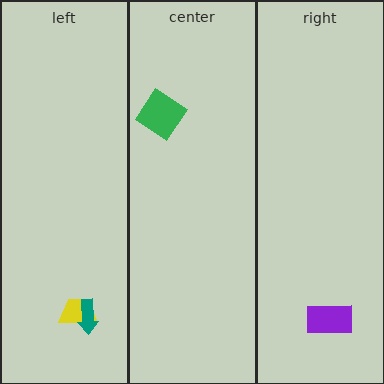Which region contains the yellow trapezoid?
The left region.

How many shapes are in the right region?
1.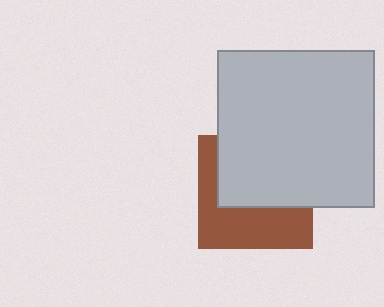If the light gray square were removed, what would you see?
You would see the complete brown square.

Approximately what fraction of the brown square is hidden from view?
Roughly 52% of the brown square is hidden behind the light gray square.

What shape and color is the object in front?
The object in front is a light gray square.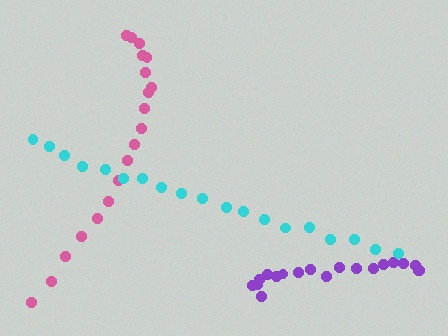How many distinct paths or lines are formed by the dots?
There are 3 distinct paths.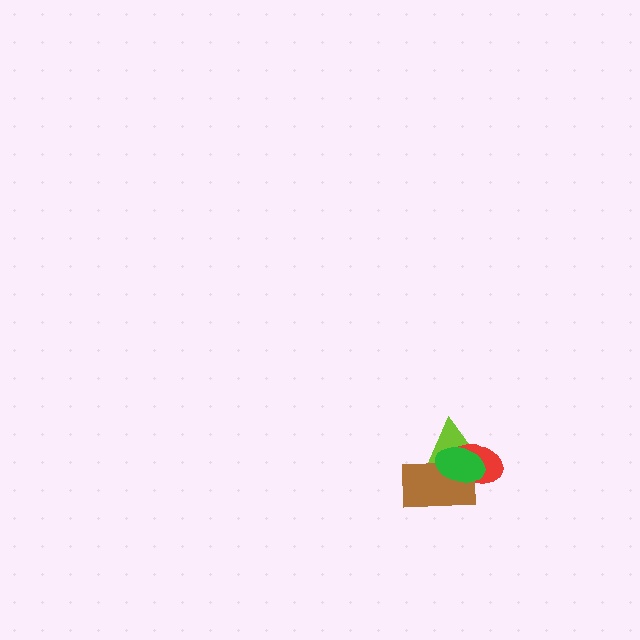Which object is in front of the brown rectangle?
The green ellipse is in front of the brown rectangle.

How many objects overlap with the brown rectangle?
3 objects overlap with the brown rectangle.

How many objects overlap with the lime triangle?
3 objects overlap with the lime triangle.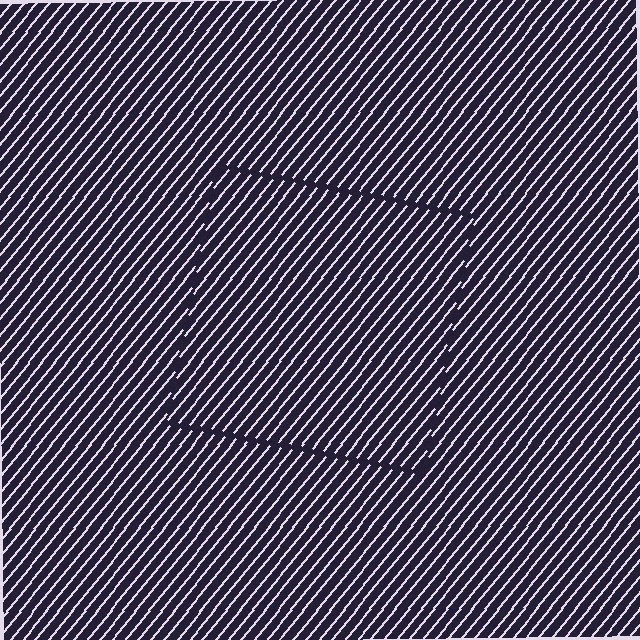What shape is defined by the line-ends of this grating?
An illusory square. The interior of the shape contains the same grating, shifted by half a period — the contour is defined by the phase discontinuity where line-ends from the inner and outer gratings abut.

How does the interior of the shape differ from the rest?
The interior of the shape contains the same grating, shifted by half a period — the contour is defined by the phase discontinuity where line-ends from the inner and outer gratings abut.